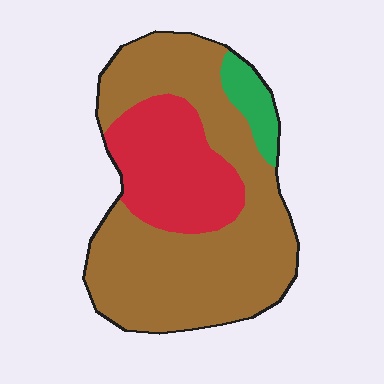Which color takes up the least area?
Green, at roughly 5%.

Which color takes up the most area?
Brown, at roughly 65%.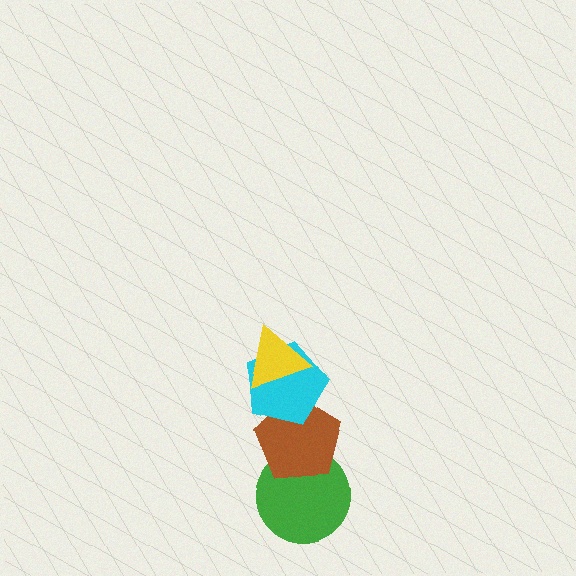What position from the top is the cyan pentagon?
The cyan pentagon is 2nd from the top.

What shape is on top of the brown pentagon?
The cyan pentagon is on top of the brown pentagon.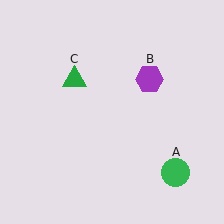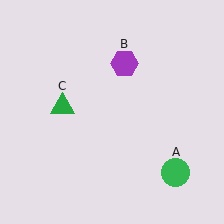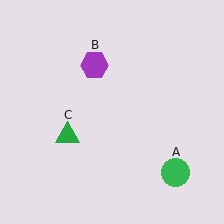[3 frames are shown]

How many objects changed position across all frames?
2 objects changed position: purple hexagon (object B), green triangle (object C).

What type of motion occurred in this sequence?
The purple hexagon (object B), green triangle (object C) rotated counterclockwise around the center of the scene.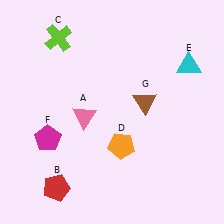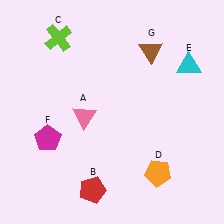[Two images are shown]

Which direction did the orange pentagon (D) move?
The orange pentagon (D) moved right.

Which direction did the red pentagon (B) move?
The red pentagon (B) moved right.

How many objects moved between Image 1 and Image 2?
3 objects moved between the two images.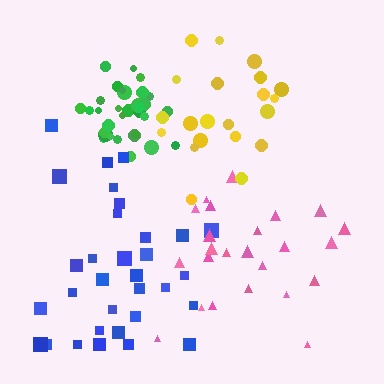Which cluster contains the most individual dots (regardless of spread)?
Blue (35).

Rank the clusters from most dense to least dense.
green, yellow, pink, blue.